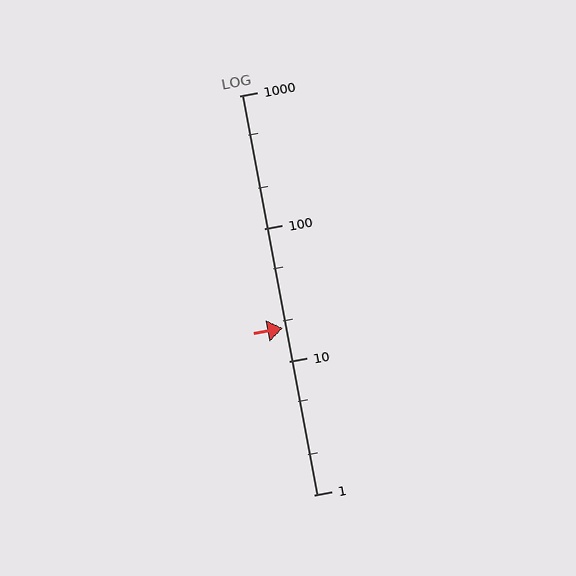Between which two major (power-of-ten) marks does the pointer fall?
The pointer is between 10 and 100.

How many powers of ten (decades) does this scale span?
The scale spans 3 decades, from 1 to 1000.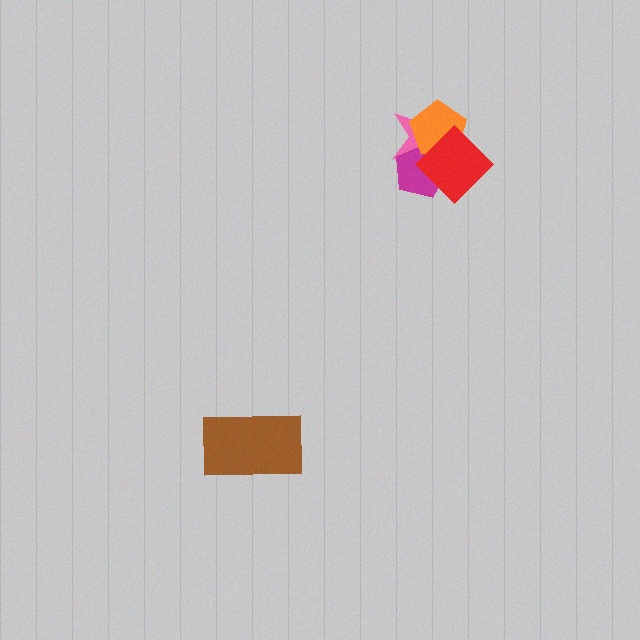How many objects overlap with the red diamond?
3 objects overlap with the red diamond.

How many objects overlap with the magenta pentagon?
3 objects overlap with the magenta pentagon.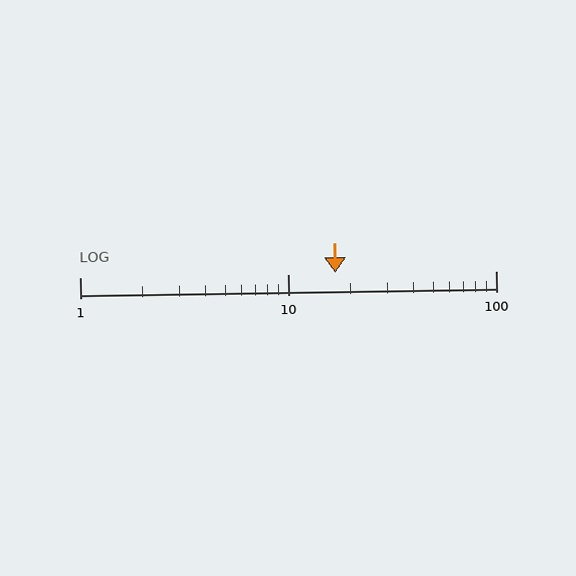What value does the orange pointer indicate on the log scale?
The pointer indicates approximately 17.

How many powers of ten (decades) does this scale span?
The scale spans 2 decades, from 1 to 100.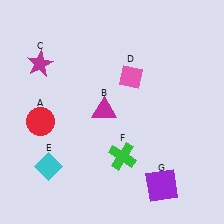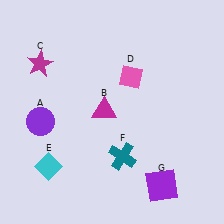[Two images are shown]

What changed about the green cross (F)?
In Image 1, F is green. In Image 2, it changed to teal.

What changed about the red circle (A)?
In Image 1, A is red. In Image 2, it changed to purple.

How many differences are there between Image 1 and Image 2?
There are 2 differences between the two images.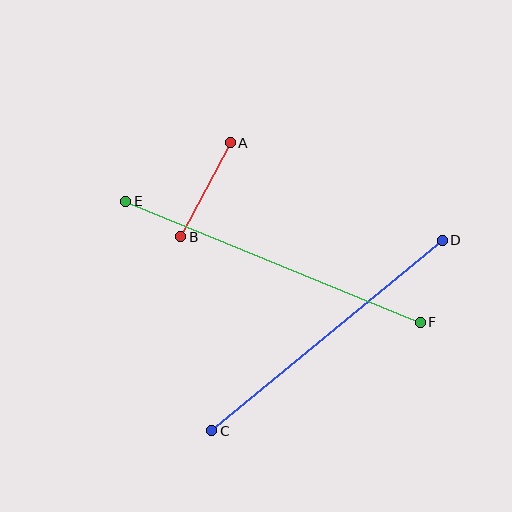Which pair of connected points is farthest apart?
Points E and F are farthest apart.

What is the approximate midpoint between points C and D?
The midpoint is at approximately (327, 336) pixels.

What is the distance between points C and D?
The distance is approximately 299 pixels.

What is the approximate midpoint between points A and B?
The midpoint is at approximately (206, 190) pixels.